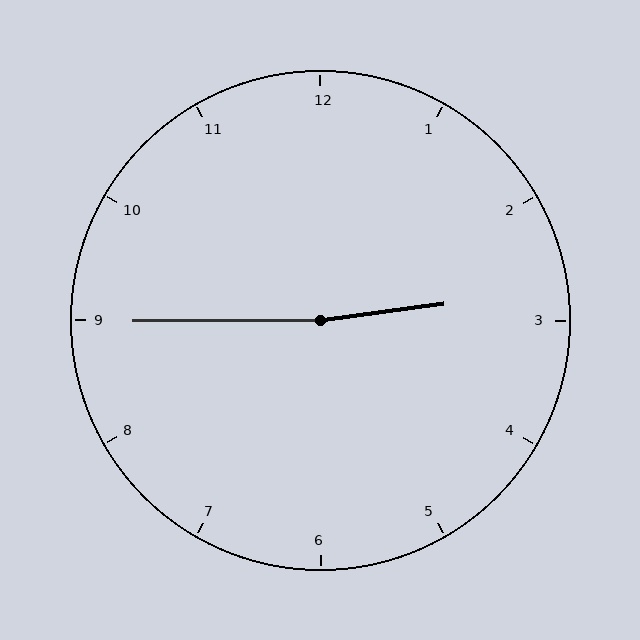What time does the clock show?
2:45.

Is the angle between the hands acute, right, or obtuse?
It is obtuse.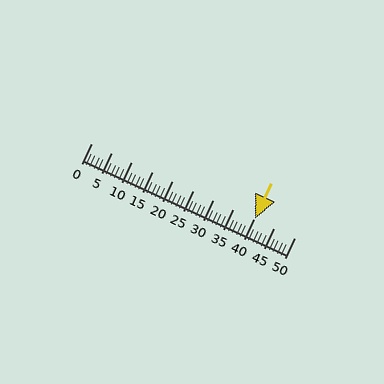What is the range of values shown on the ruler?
The ruler shows values from 0 to 50.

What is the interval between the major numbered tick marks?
The major tick marks are spaced 5 units apart.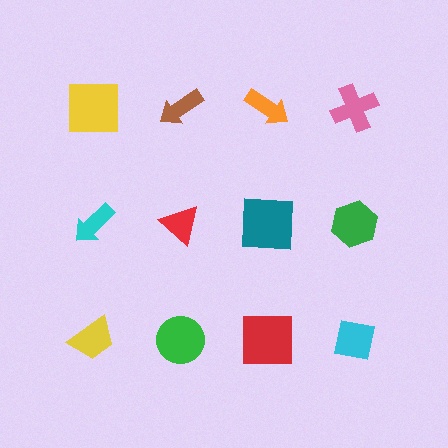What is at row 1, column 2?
A brown arrow.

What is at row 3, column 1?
A yellow trapezoid.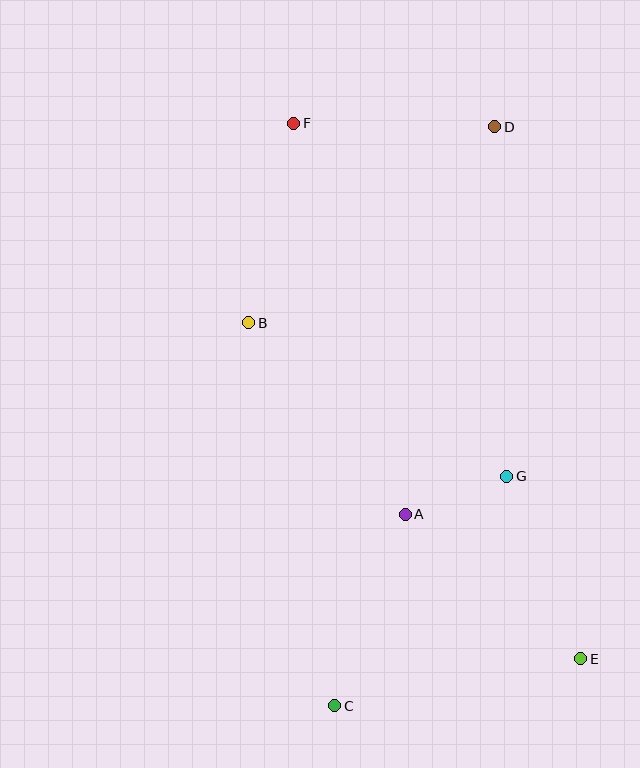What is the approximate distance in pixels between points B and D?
The distance between B and D is approximately 315 pixels.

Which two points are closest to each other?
Points A and G are closest to each other.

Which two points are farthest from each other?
Points E and F are farthest from each other.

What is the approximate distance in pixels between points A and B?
The distance between A and B is approximately 247 pixels.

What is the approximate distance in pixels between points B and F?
The distance between B and F is approximately 205 pixels.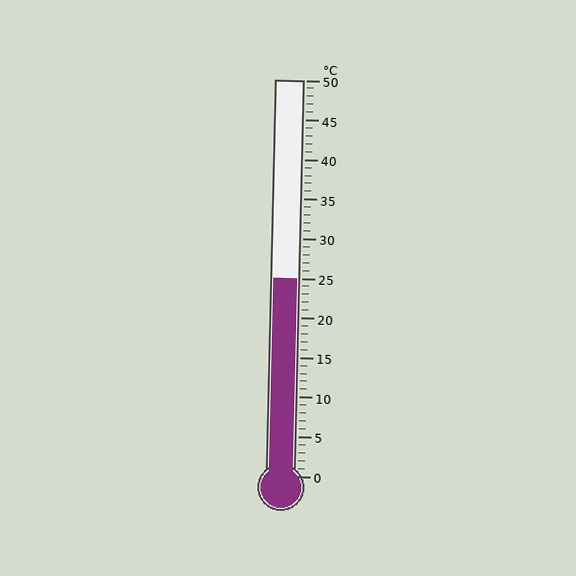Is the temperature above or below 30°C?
The temperature is below 30°C.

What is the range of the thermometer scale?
The thermometer scale ranges from 0°C to 50°C.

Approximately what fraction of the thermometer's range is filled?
The thermometer is filled to approximately 50% of its range.